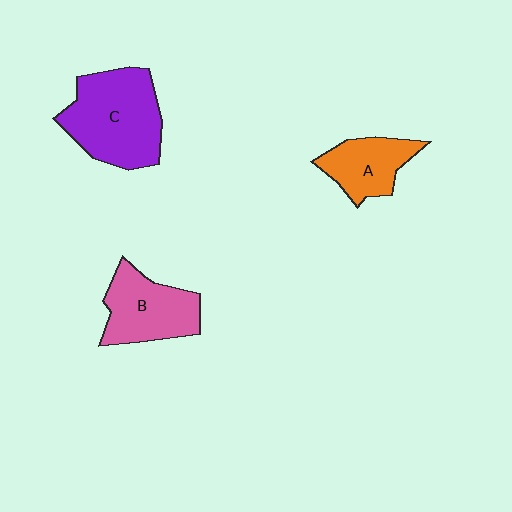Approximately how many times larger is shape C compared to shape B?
Approximately 1.4 times.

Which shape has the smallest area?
Shape A (orange).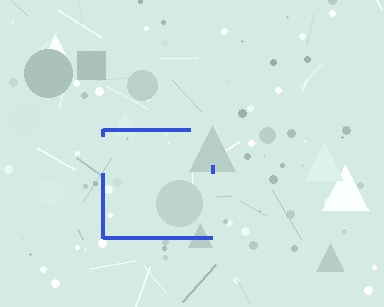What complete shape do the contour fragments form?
The contour fragments form a square.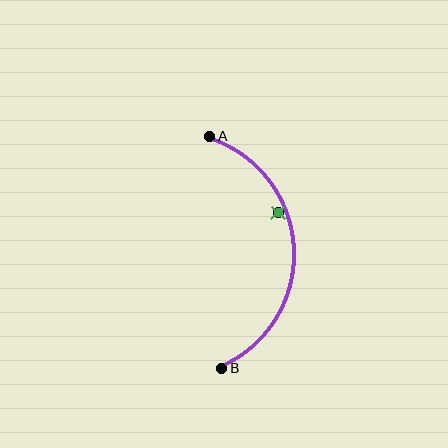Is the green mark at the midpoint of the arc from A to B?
No — the green mark does not lie on the arc at all. It sits slightly inside the curve.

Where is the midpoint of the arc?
The arc midpoint is the point on the curve farthest from the straight line joining A and B. It sits to the right of that line.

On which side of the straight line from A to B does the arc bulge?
The arc bulges to the right of the straight line connecting A and B.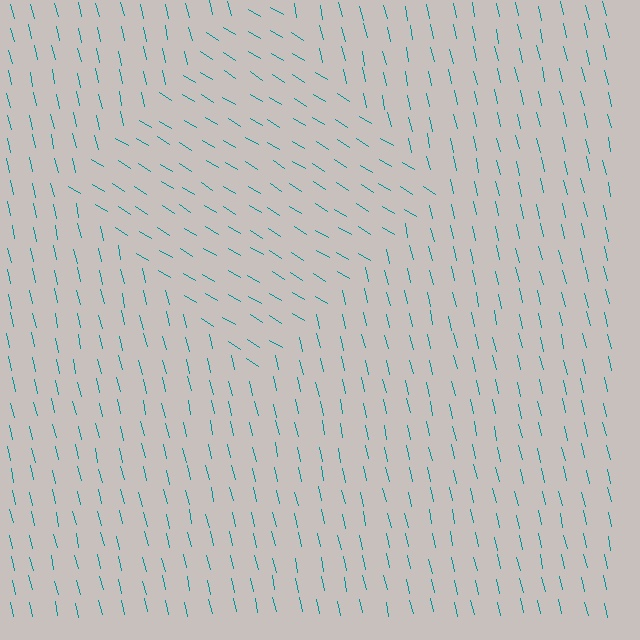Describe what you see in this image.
The image is filled with small teal line segments. A diamond region in the image has lines oriented differently from the surrounding lines, creating a visible texture boundary.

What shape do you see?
I see a diamond.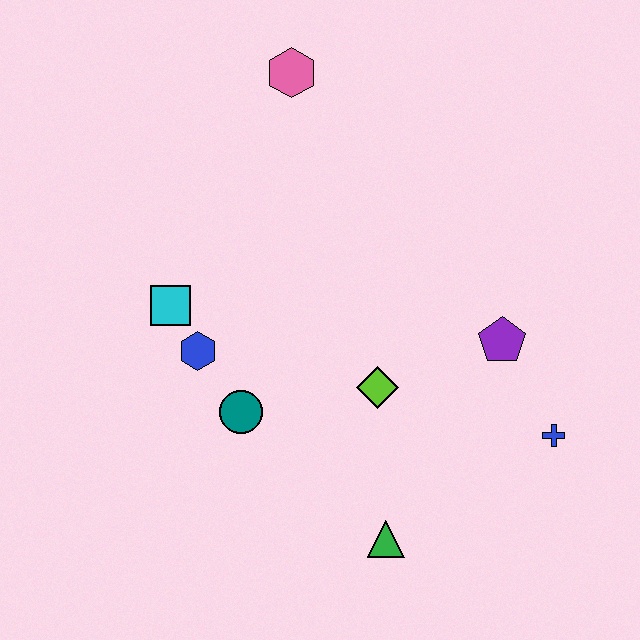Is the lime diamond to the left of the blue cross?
Yes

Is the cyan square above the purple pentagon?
Yes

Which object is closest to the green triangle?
The lime diamond is closest to the green triangle.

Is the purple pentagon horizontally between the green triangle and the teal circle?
No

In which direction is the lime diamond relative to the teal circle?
The lime diamond is to the right of the teal circle.